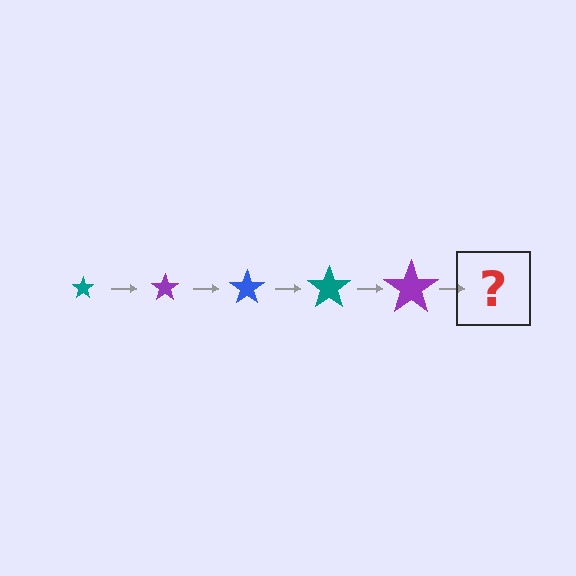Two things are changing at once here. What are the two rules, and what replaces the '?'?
The two rules are that the star grows larger each step and the color cycles through teal, purple, and blue. The '?' should be a blue star, larger than the previous one.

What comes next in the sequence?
The next element should be a blue star, larger than the previous one.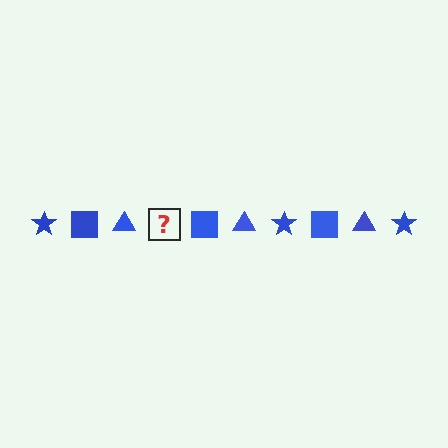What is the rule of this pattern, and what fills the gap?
The rule is that the pattern cycles through star, square, triangle shapes in blue. The gap should be filled with a blue star.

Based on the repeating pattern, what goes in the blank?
The blank should be a blue star.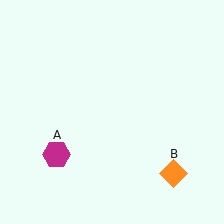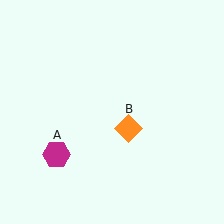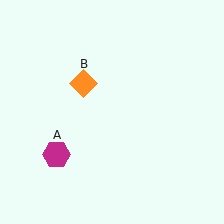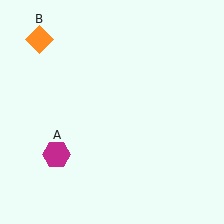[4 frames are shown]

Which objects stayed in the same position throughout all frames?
Magenta hexagon (object A) remained stationary.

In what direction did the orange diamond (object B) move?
The orange diamond (object B) moved up and to the left.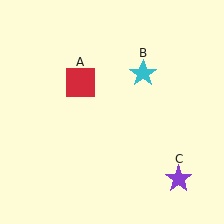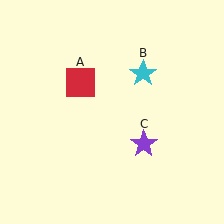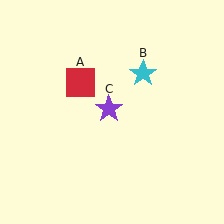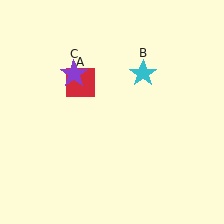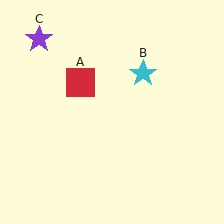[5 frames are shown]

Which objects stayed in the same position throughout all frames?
Red square (object A) and cyan star (object B) remained stationary.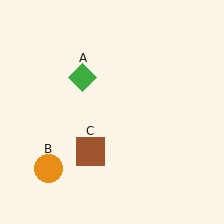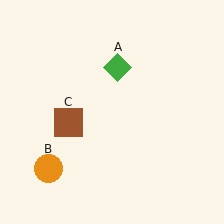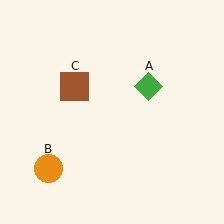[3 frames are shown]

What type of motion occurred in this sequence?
The green diamond (object A), brown square (object C) rotated clockwise around the center of the scene.